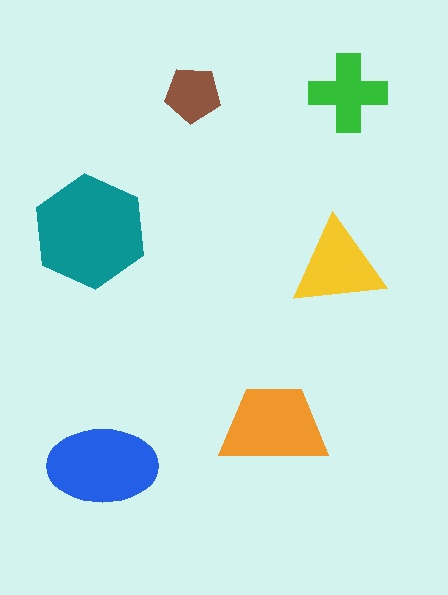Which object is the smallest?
The brown pentagon.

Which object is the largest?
The teal hexagon.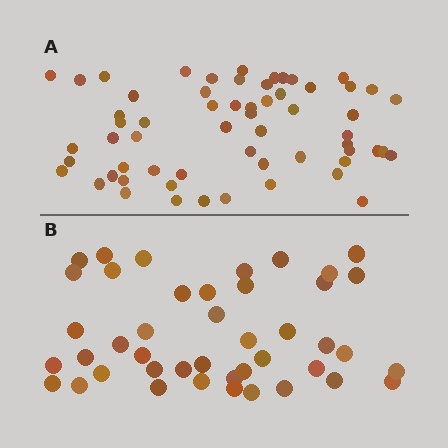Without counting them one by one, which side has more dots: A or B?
Region A (the top region) has more dots.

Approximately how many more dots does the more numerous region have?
Region A has approximately 15 more dots than region B.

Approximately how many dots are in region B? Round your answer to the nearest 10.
About 40 dots. (The exact count is 43, which rounds to 40.)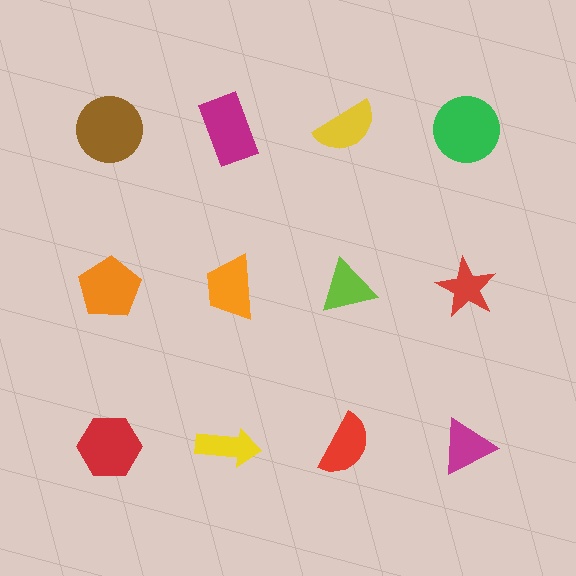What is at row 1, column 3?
A yellow semicircle.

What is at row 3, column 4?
A magenta triangle.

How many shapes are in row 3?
4 shapes.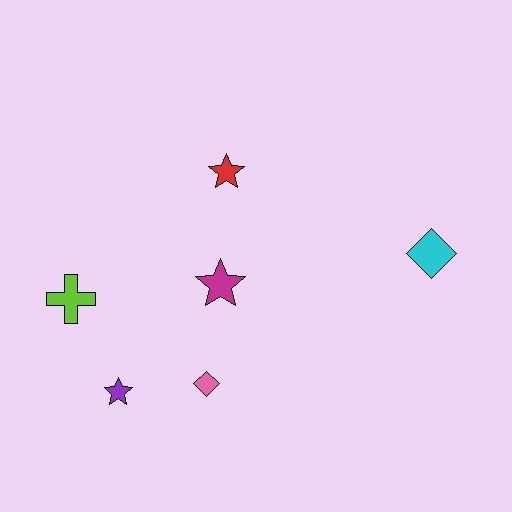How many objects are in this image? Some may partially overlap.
There are 6 objects.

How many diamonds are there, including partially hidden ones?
There are 2 diamonds.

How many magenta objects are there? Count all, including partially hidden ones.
There is 1 magenta object.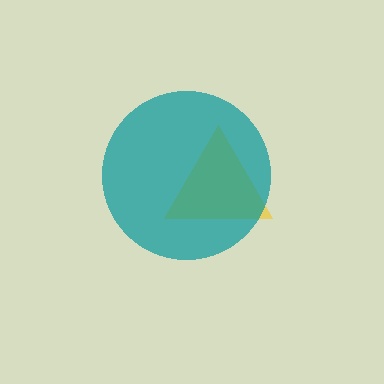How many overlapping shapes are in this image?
There are 2 overlapping shapes in the image.